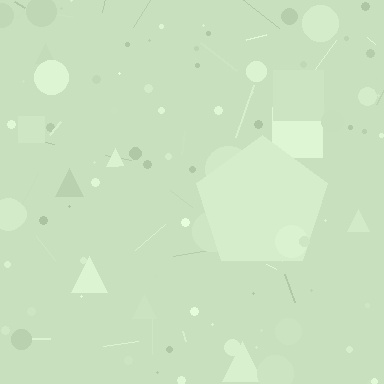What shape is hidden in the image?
A pentagon is hidden in the image.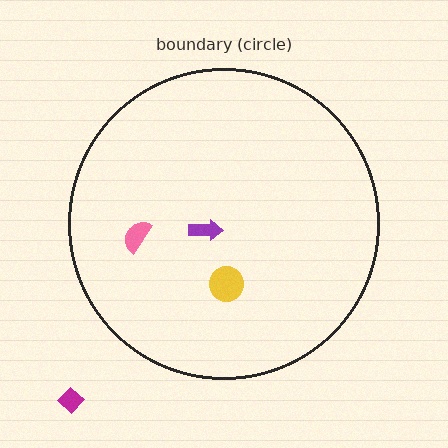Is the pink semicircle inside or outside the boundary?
Inside.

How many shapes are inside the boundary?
3 inside, 1 outside.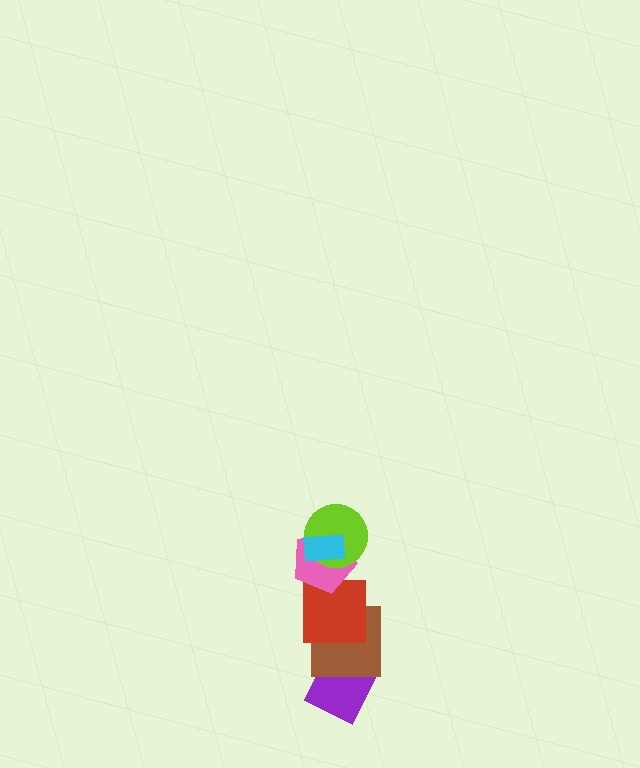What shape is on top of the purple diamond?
The brown square is on top of the purple diamond.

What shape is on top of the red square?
The pink pentagon is on top of the red square.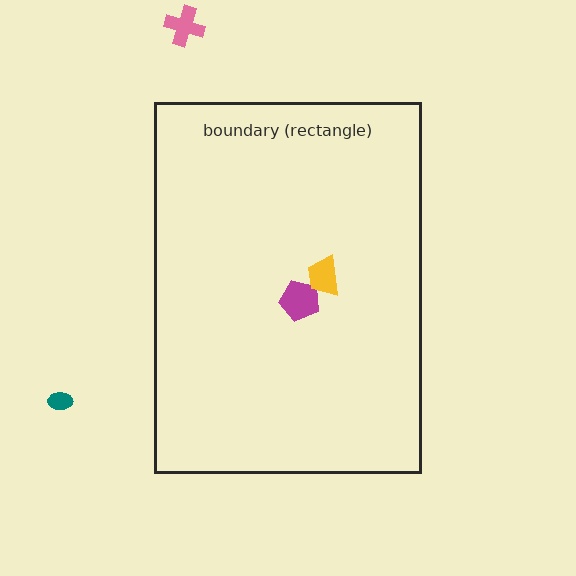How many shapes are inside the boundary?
2 inside, 2 outside.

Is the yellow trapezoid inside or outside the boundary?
Inside.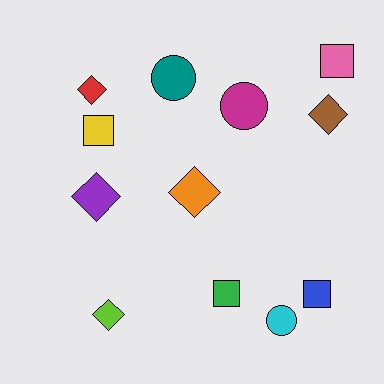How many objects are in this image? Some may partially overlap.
There are 12 objects.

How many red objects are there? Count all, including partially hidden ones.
There is 1 red object.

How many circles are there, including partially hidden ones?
There are 3 circles.